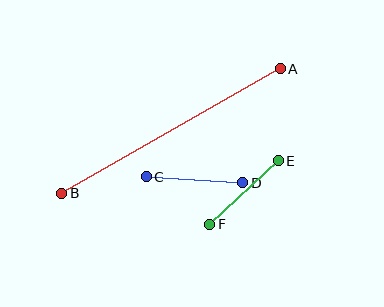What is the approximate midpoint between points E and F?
The midpoint is at approximately (244, 193) pixels.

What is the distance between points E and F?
The distance is approximately 93 pixels.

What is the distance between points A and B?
The distance is approximately 252 pixels.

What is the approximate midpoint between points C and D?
The midpoint is at approximately (194, 180) pixels.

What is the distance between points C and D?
The distance is approximately 97 pixels.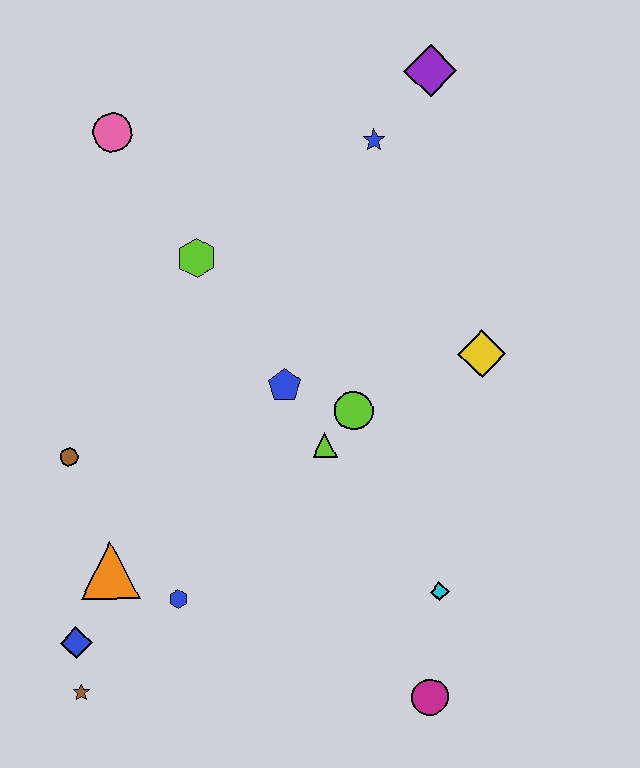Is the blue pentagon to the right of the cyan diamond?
No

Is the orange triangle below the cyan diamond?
No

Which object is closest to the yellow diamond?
The lime circle is closest to the yellow diamond.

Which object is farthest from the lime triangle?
The purple diamond is farthest from the lime triangle.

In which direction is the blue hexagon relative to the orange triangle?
The blue hexagon is to the right of the orange triangle.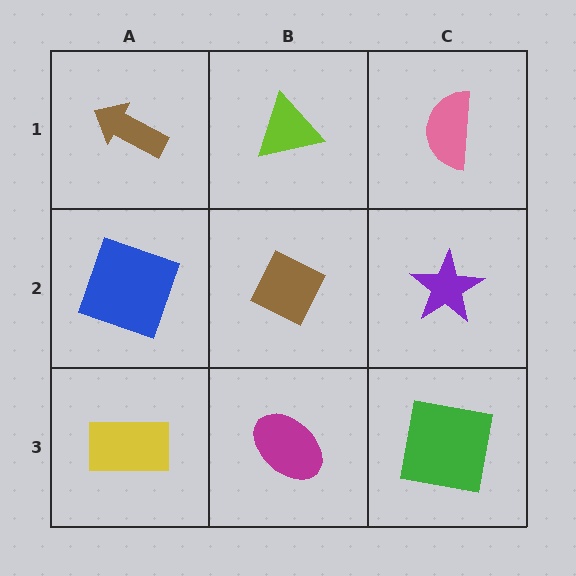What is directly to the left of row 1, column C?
A lime triangle.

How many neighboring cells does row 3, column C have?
2.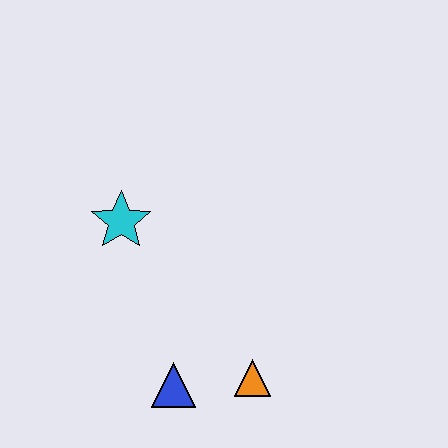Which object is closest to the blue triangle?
The orange triangle is closest to the blue triangle.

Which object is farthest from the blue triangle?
The cyan star is farthest from the blue triangle.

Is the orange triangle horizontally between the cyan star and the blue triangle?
No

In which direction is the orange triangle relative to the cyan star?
The orange triangle is below the cyan star.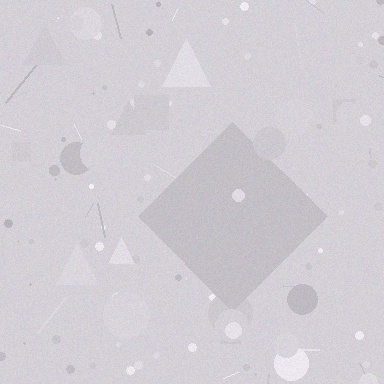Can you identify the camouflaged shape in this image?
The camouflaged shape is a diamond.